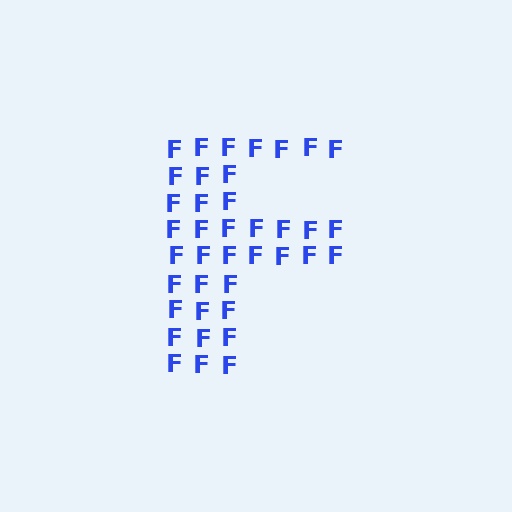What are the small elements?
The small elements are letter F's.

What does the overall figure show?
The overall figure shows the letter F.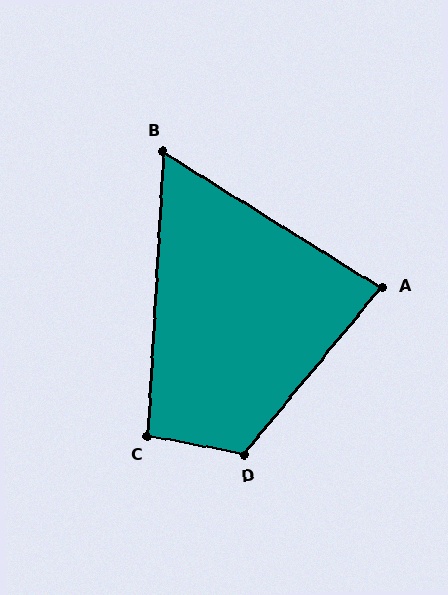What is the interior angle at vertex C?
Approximately 98 degrees (obtuse).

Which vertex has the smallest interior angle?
B, at approximately 61 degrees.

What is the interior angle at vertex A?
Approximately 82 degrees (acute).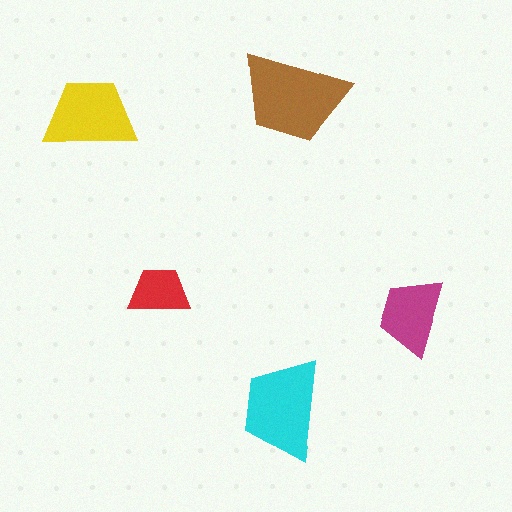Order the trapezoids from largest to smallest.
the brown one, the cyan one, the yellow one, the magenta one, the red one.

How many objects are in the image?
There are 5 objects in the image.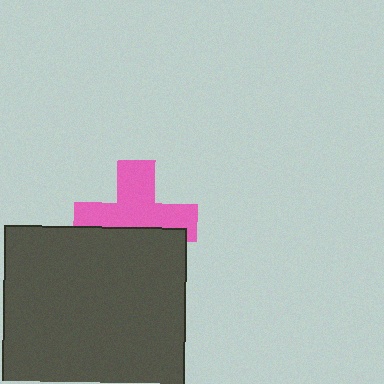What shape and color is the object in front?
The object in front is a dark gray square.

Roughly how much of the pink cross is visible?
About half of it is visible (roughly 59%).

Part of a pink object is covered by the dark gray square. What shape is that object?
It is a cross.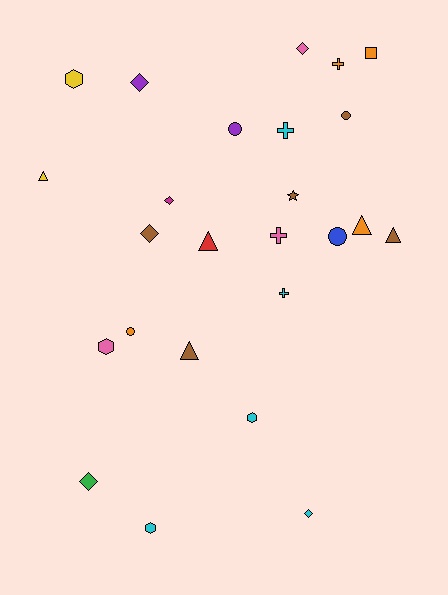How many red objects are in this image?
There is 1 red object.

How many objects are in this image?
There are 25 objects.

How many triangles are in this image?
There are 5 triangles.